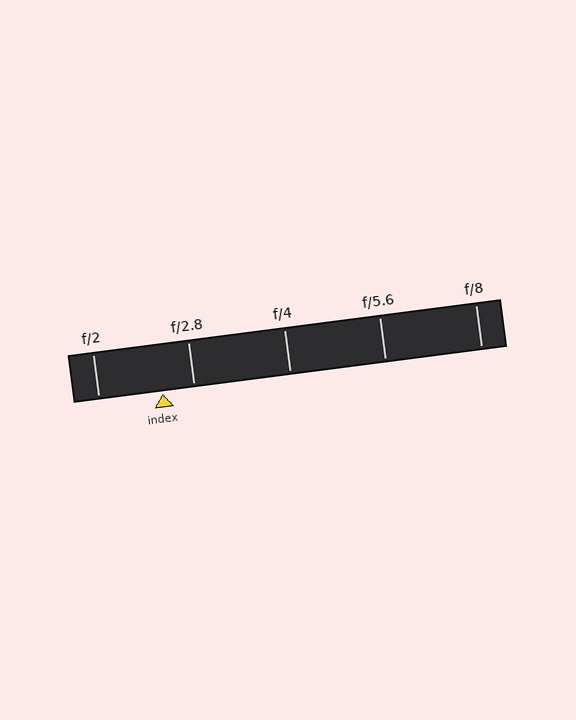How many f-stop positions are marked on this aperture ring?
There are 5 f-stop positions marked.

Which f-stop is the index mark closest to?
The index mark is closest to f/2.8.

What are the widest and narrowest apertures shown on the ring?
The widest aperture shown is f/2 and the narrowest is f/8.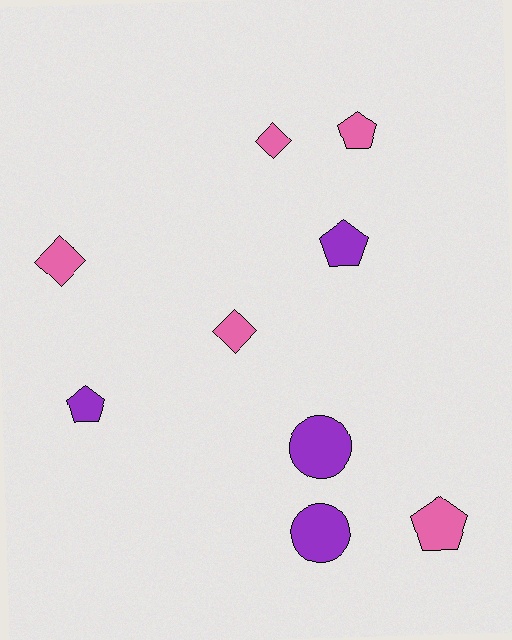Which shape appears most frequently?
Pentagon, with 4 objects.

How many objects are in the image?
There are 9 objects.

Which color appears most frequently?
Pink, with 5 objects.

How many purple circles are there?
There are 2 purple circles.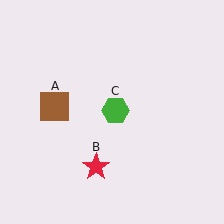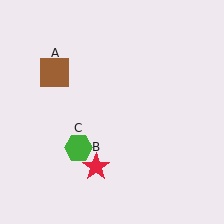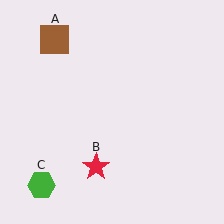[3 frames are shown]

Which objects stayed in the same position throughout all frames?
Red star (object B) remained stationary.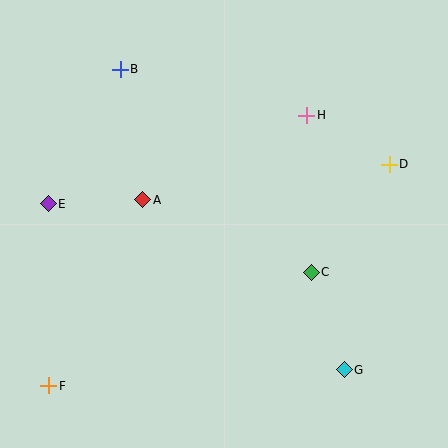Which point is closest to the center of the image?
Point A at (143, 200) is closest to the center.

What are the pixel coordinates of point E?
Point E is at (48, 204).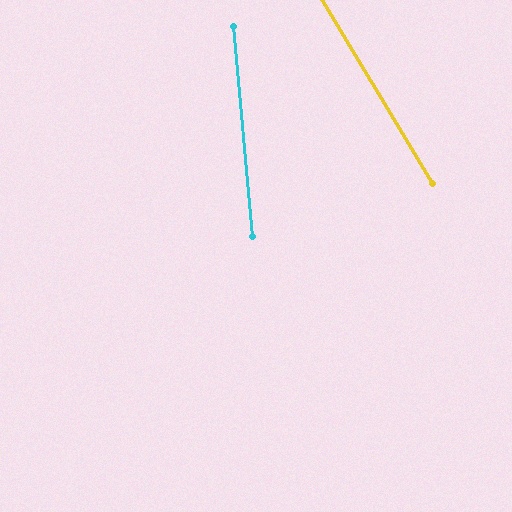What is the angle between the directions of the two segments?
Approximately 26 degrees.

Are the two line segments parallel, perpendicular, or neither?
Neither parallel nor perpendicular — they differ by about 26°.